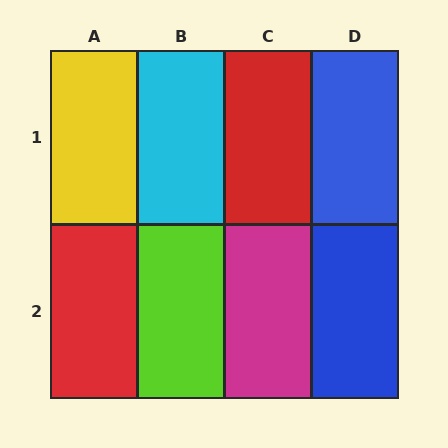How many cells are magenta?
1 cell is magenta.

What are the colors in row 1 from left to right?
Yellow, cyan, red, blue.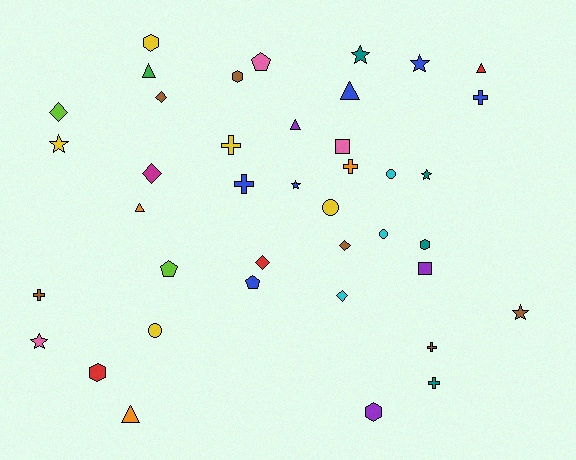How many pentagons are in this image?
There are 3 pentagons.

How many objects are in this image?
There are 40 objects.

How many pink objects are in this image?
There are 3 pink objects.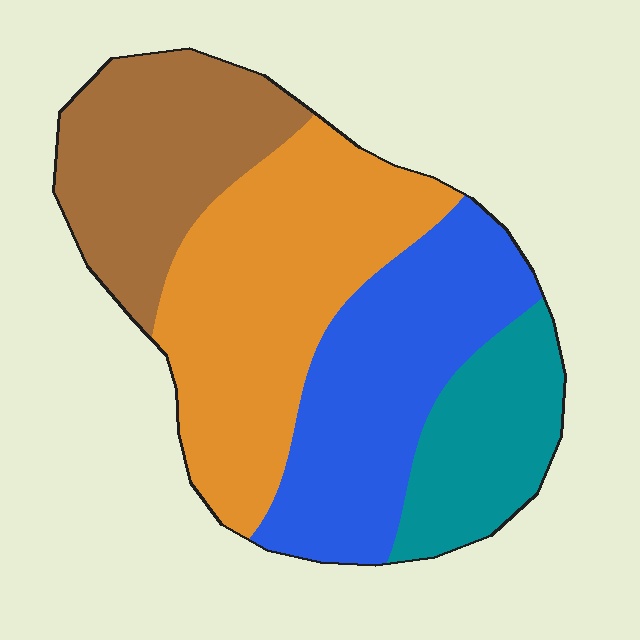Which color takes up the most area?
Orange, at roughly 35%.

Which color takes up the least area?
Teal, at roughly 15%.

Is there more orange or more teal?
Orange.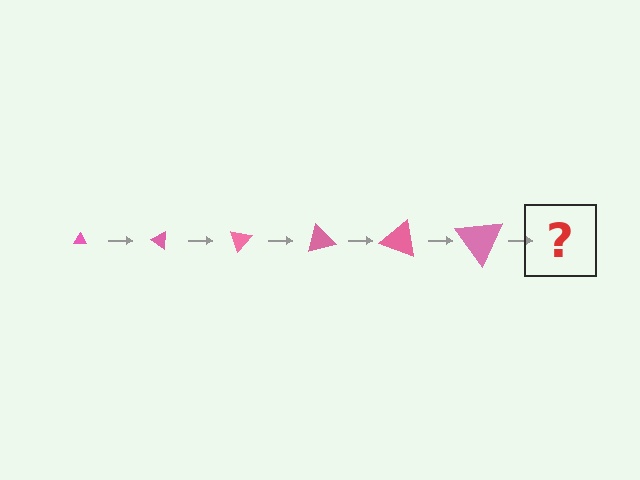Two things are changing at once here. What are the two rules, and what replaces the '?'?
The two rules are that the triangle grows larger each step and it rotates 35 degrees each step. The '?' should be a triangle, larger than the previous one and rotated 210 degrees from the start.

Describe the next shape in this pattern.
It should be a triangle, larger than the previous one and rotated 210 degrees from the start.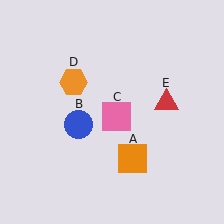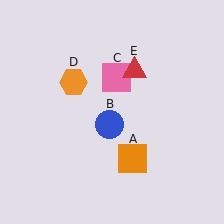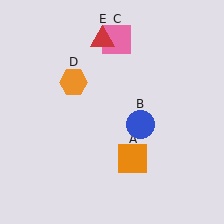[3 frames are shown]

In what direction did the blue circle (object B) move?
The blue circle (object B) moved right.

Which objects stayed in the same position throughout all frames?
Orange square (object A) and orange hexagon (object D) remained stationary.